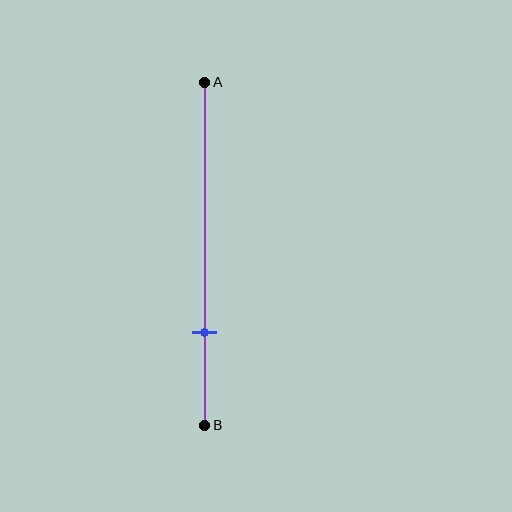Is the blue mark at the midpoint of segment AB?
No, the mark is at about 75% from A, not at the 50% midpoint.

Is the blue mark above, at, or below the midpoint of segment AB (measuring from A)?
The blue mark is below the midpoint of segment AB.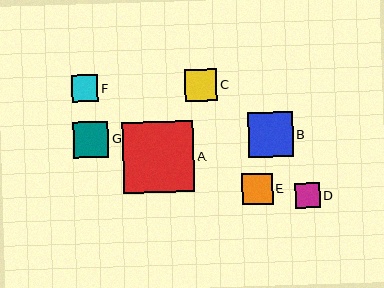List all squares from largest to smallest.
From largest to smallest: A, B, G, C, E, F, D.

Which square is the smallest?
Square D is the smallest with a size of approximately 25 pixels.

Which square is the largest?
Square A is the largest with a size of approximately 72 pixels.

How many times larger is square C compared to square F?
Square C is approximately 1.2 times the size of square F.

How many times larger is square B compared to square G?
Square B is approximately 1.3 times the size of square G.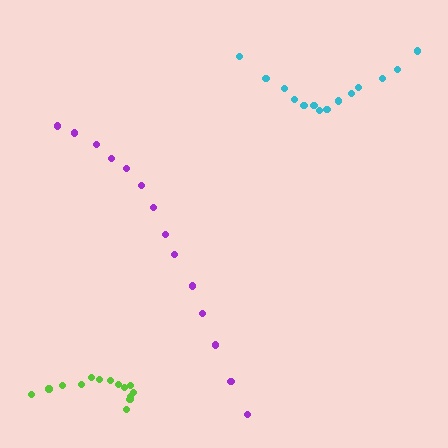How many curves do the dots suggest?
There are 3 distinct paths.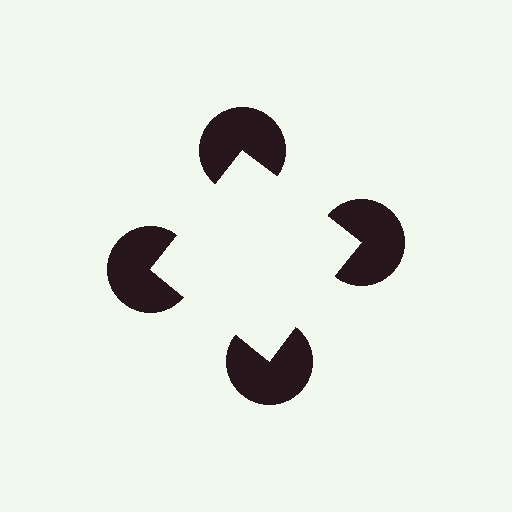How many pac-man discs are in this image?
There are 4 — one at each vertex of the illusory square.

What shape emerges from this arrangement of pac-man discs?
An illusory square — its edges are inferred from the aligned wedge cuts in the pac-man discs, not physically drawn.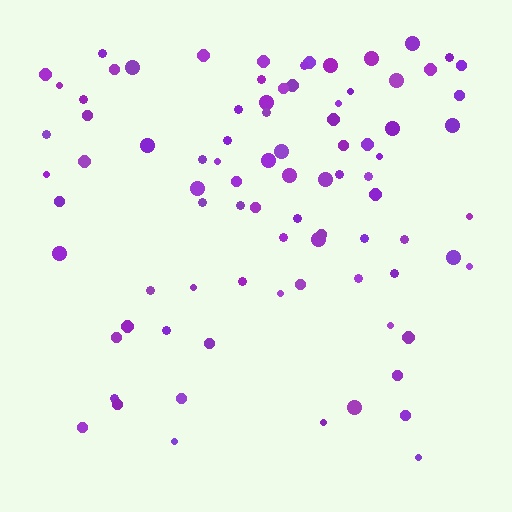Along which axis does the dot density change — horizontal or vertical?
Vertical.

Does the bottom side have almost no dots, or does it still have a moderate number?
Still a moderate number, just noticeably fewer than the top.